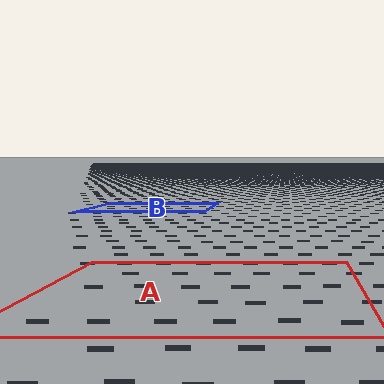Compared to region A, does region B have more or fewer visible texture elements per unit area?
Region B has more texture elements per unit area — they are packed more densely because it is farther away.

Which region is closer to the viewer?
Region A is closer. The texture elements there are larger and more spread out.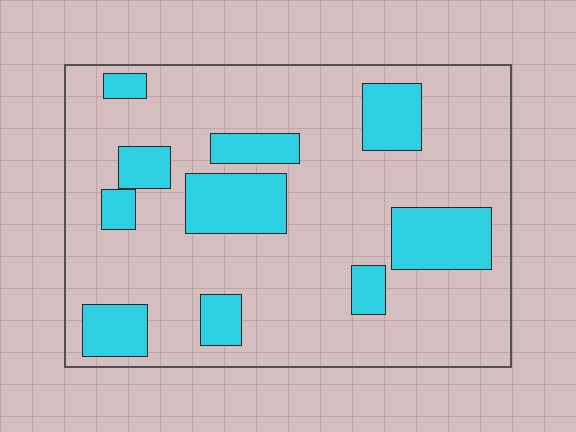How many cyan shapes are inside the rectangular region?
10.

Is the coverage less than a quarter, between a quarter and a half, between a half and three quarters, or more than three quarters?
Less than a quarter.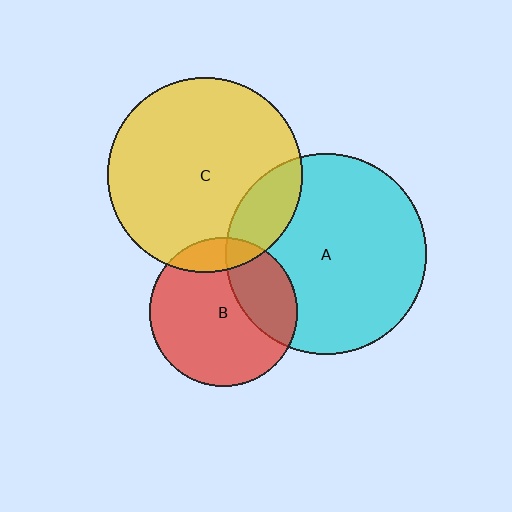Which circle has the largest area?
Circle A (cyan).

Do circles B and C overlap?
Yes.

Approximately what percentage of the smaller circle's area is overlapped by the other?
Approximately 15%.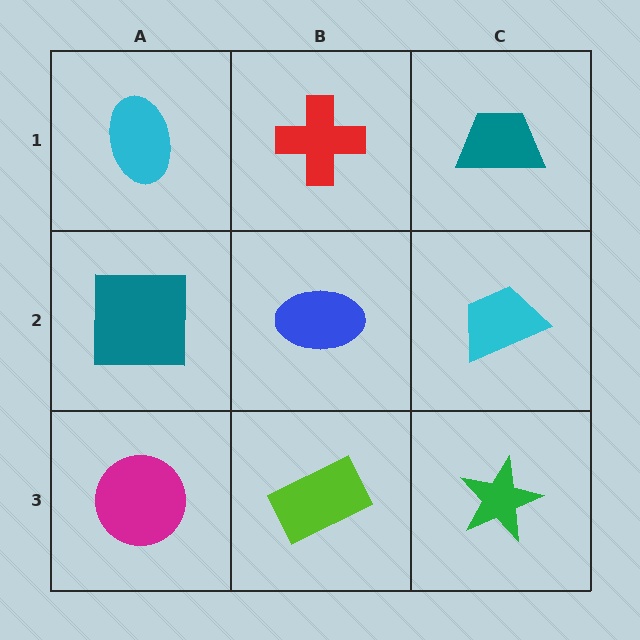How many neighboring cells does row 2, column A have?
3.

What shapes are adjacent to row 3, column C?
A cyan trapezoid (row 2, column C), a lime rectangle (row 3, column B).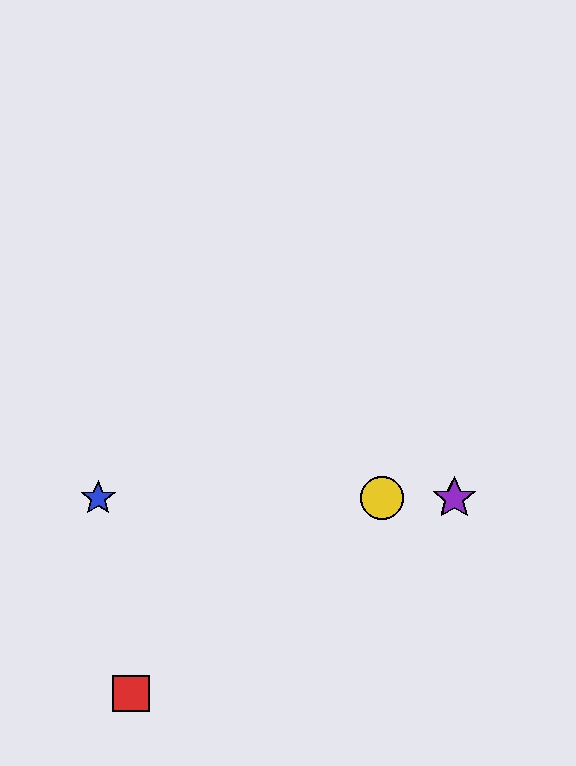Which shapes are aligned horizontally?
The blue star, the green star, the yellow circle, the purple star are aligned horizontally.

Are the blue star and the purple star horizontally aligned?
Yes, both are at y≈498.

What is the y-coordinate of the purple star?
The purple star is at y≈498.